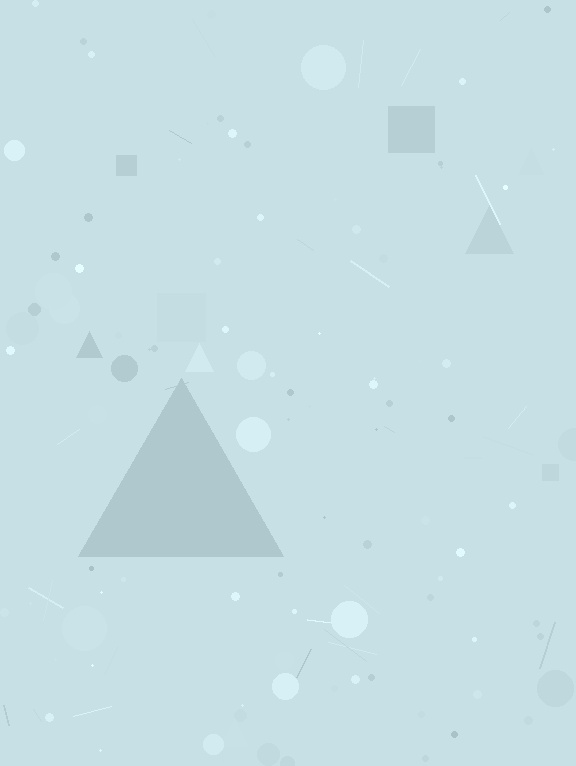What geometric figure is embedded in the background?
A triangle is embedded in the background.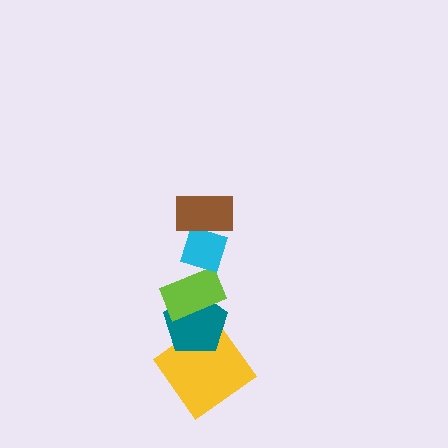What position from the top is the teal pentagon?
The teal pentagon is 4th from the top.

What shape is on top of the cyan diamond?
The brown rectangle is on top of the cyan diamond.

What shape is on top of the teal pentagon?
The lime rectangle is on top of the teal pentagon.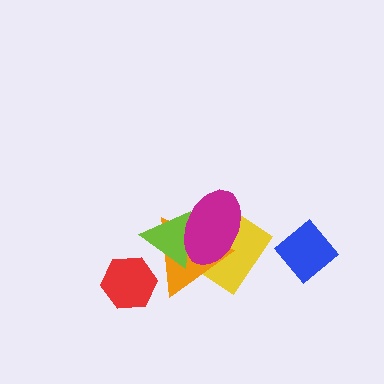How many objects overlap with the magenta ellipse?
3 objects overlap with the magenta ellipse.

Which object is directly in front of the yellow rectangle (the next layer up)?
The orange triangle is directly in front of the yellow rectangle.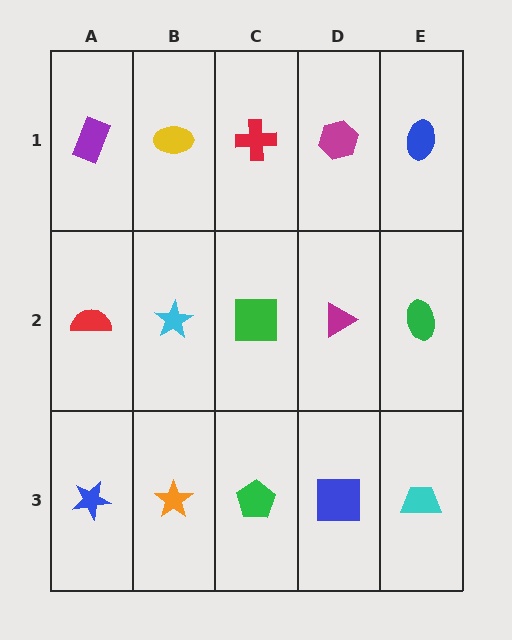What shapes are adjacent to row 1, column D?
A magenta triangle (row 2, column D), a red cross (row 1, column C), a blue ellipse (row 1, column E).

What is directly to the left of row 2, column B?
A red semicircle.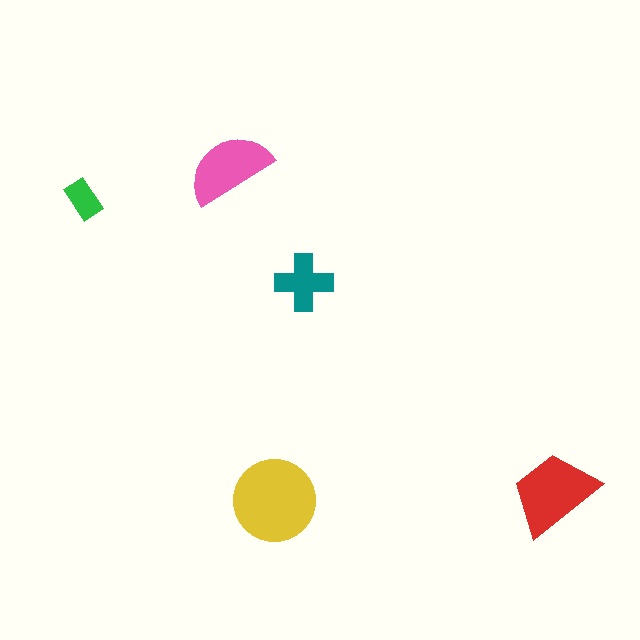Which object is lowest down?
The yellow circle is bottommost.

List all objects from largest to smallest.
The yellow circle, the red trapezoid, the pink semicircle, the teal cross, the green rectangle.